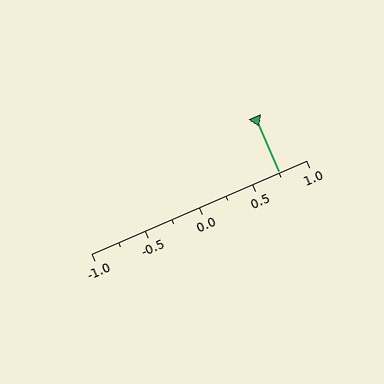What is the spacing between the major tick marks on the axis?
The major ticks are spaced 0.5 apart.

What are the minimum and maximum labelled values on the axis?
The axis runs from -1.0 to 1.0.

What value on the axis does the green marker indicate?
The marker indicates approximately 0.75.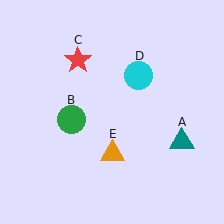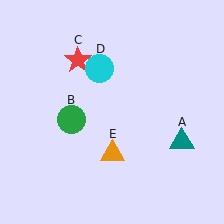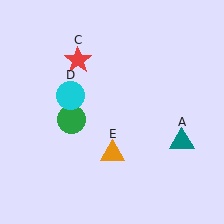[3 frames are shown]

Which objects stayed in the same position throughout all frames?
Teal triangle (object A) and green circle (object B) and red star (object C) and orange triangle (object E) remained stationary.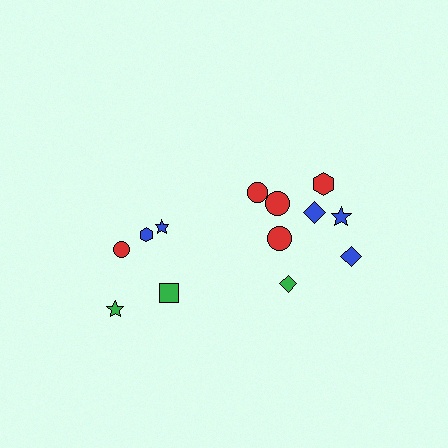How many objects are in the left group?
There are 5 objects.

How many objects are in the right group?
There are 8 objects.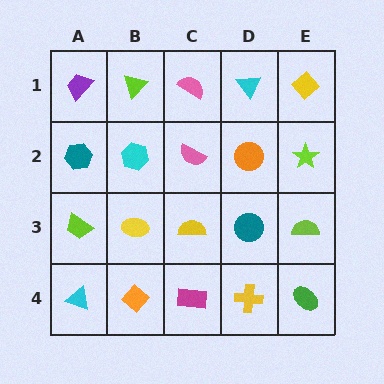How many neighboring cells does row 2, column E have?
3.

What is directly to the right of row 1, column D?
A yellow diamond.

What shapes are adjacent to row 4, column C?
A yellow semicircle (row 3, column C), an orange diamond (row 4, column B), a yellow cross (row 4, column D).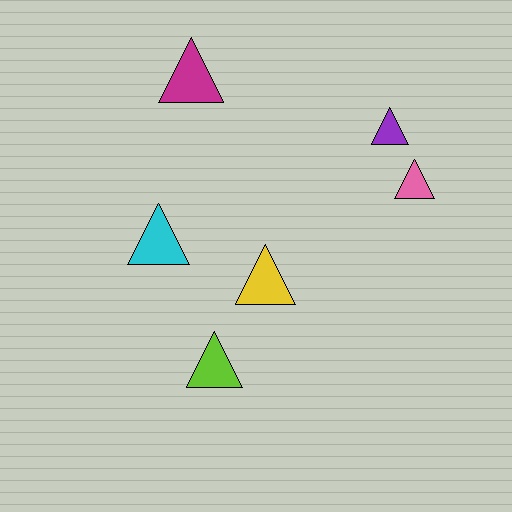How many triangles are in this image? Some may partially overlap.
There are 6 triangles.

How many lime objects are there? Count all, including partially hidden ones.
There is 1 lime object.